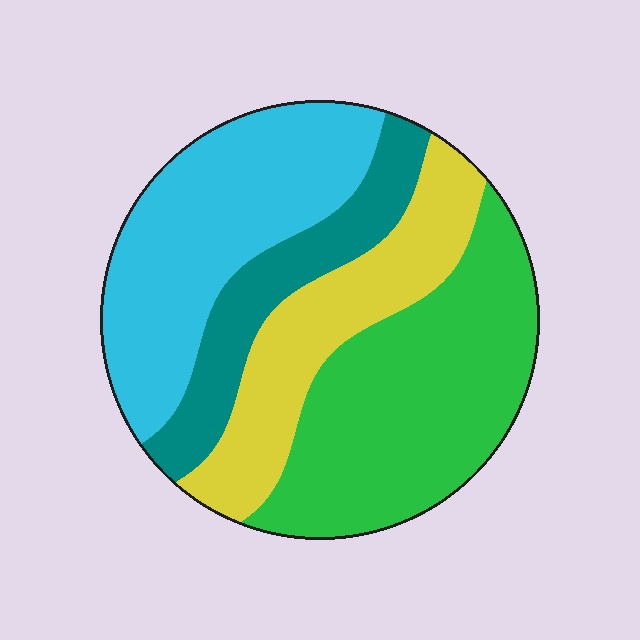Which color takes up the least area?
Teal, at roughly 15%.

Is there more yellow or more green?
Green.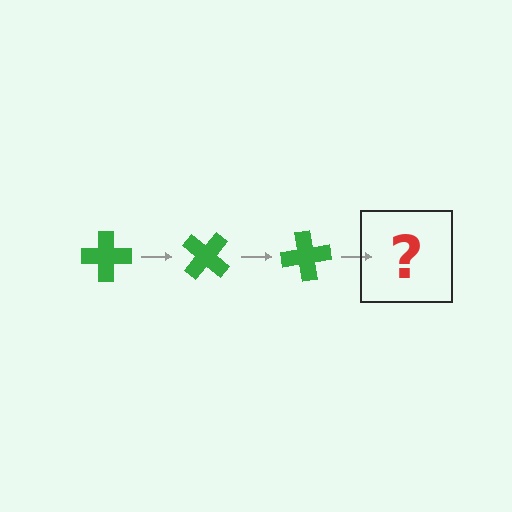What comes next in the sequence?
The next element should be a green cross rotated 120 degrees.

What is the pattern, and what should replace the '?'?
The pattern is that the cross rotates 40 degrees each step. The '?' should be a green cross rotated 120 degrees.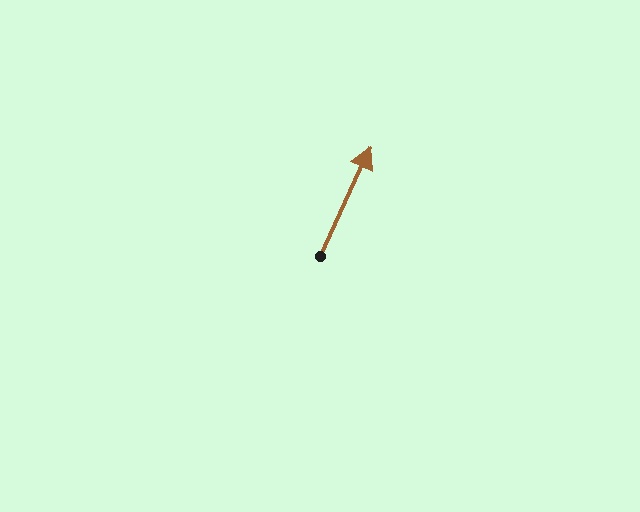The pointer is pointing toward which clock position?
Roughly 1 o'clock.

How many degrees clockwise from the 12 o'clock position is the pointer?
Approximately 25 degrees.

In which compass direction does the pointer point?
Northeast.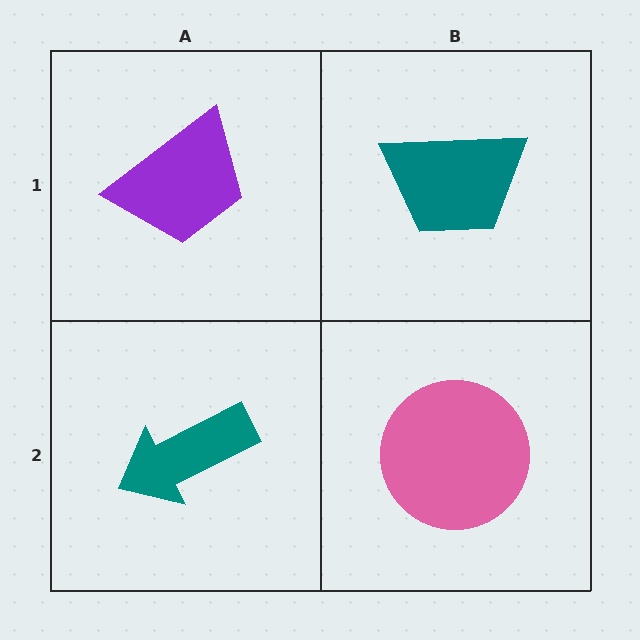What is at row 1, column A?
A purple trapezoid.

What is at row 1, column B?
A teal trapezoid.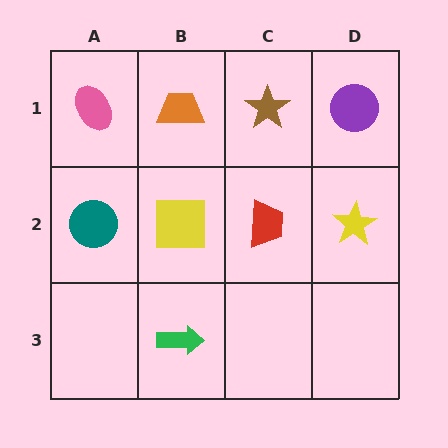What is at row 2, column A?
A teal circle.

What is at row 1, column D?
A purple circle.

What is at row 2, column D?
A yellow star.